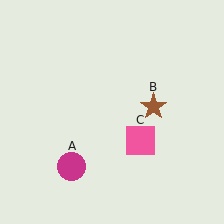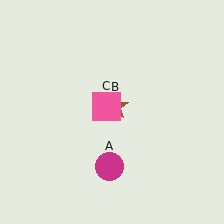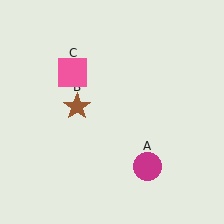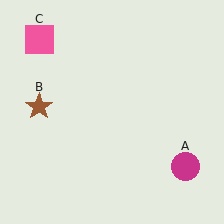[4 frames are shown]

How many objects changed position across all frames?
3 objects changed position: magenta circle (object A), brown star (object B), pink square (object C).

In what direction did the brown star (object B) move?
The brown star (object B) moved left.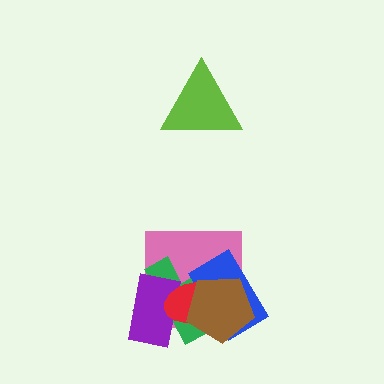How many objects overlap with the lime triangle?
0 objects overlap with the lime triangle.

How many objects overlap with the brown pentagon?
4 objects overlap with the brown pentagon.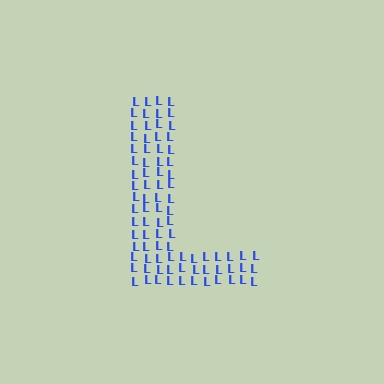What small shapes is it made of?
It is made of small letter L's.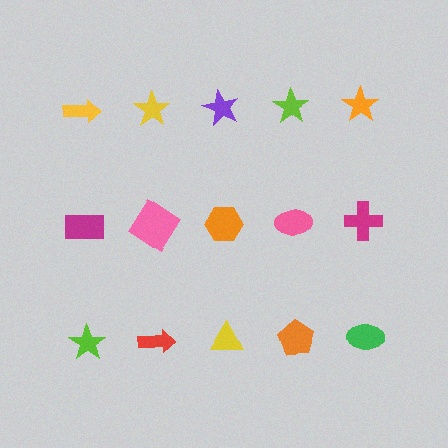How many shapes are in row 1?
5 shapes.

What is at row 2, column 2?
A pink diamond.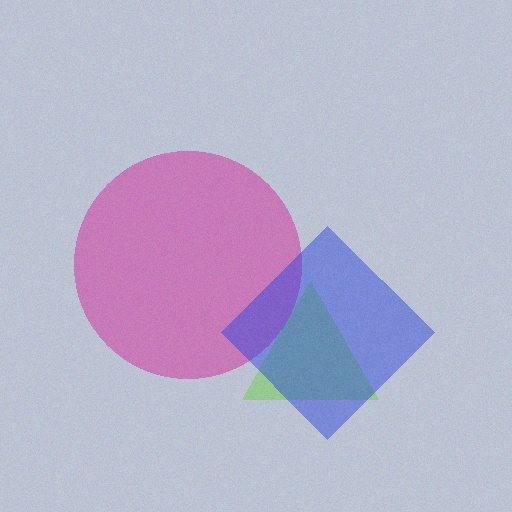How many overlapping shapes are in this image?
There are 3 overlapping shapes in the image.